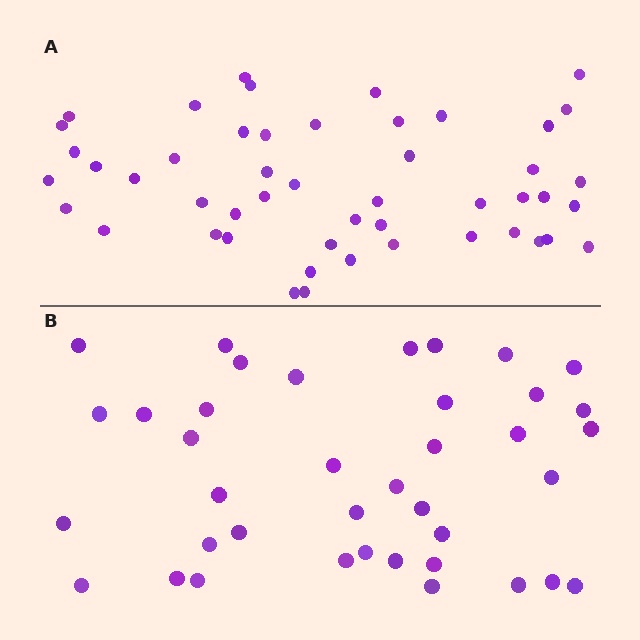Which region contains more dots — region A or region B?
Region A (the top region) has more dots.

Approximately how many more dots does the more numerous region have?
Region A has roughly 10 or so more dots than region B.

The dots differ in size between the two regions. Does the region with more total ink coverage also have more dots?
No. Region B has more total ink coverage because its dots are larger, but region A actually contains more individual dots. Total area can be misleading — the number of items is what matters here.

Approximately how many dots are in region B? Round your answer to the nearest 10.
About 40 dots. (The exact count is 39, which rounds to 40.)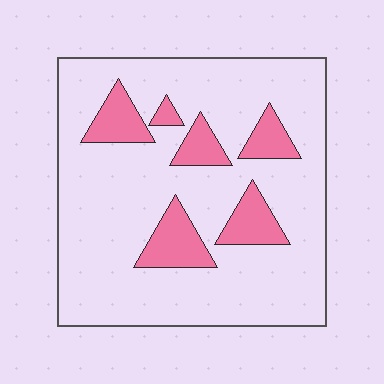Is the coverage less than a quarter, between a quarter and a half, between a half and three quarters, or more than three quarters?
Less than a quarter.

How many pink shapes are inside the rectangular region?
6.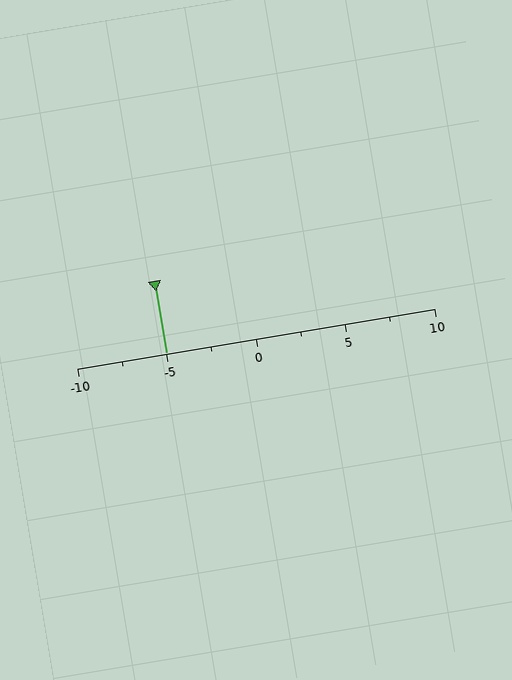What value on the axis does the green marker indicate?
The marker indicates approximately -5.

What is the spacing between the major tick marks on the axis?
The major ticks are spaced 5 apart.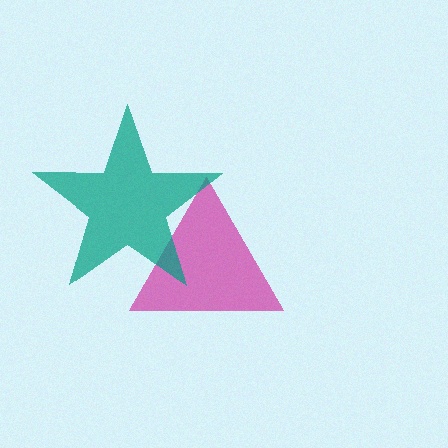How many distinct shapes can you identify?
There are 2 distinct shapes: a magenta triangle, a teal star.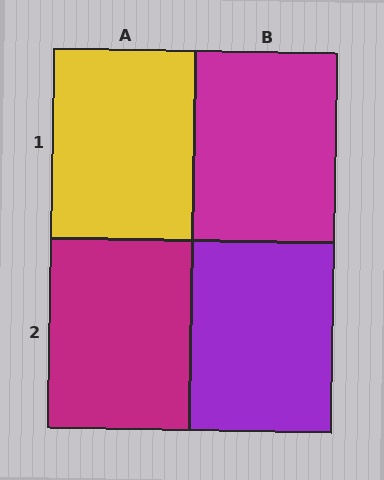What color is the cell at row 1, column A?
Yellow.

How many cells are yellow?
1 cell is yellow.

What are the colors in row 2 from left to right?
Magenta, purple.